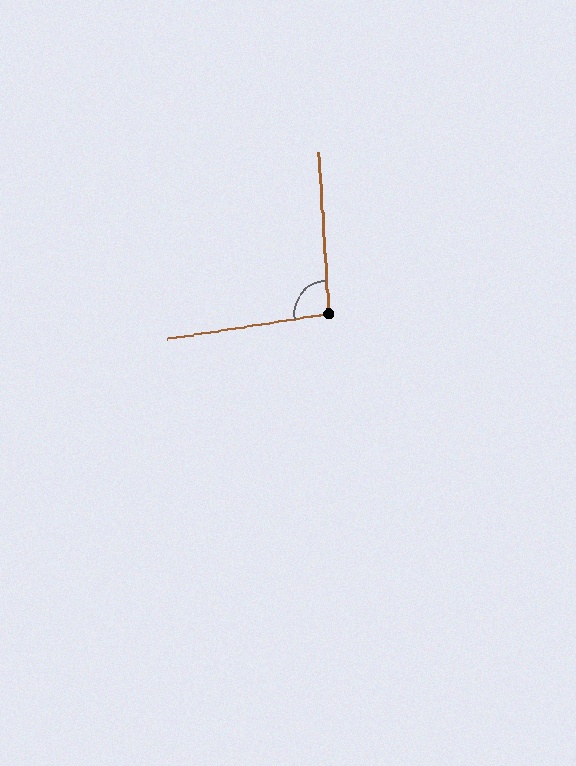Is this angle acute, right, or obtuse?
It is obtuse.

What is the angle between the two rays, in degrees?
Approximately 95 degrees.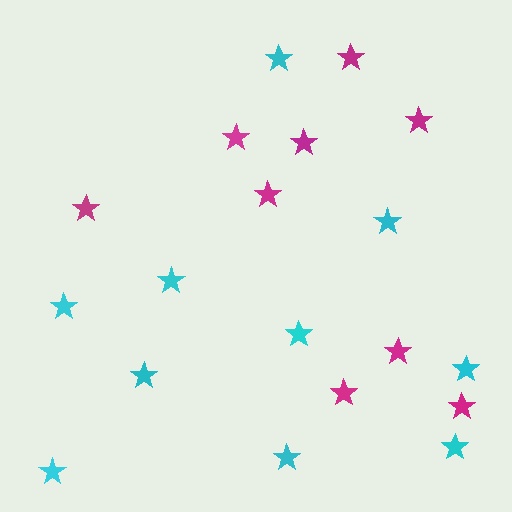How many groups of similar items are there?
There are 2 groups: one group of cyan stars (10) and one group of magenta stars (9).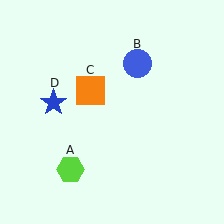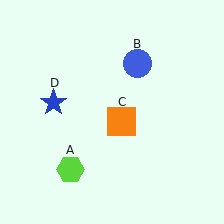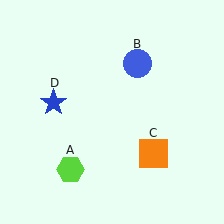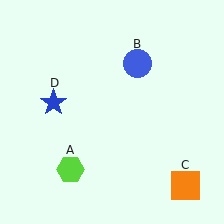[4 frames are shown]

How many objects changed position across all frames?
1 object changed position: orange square (object C).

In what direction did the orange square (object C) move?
The orange square (object C) moved down and to the right.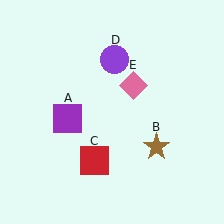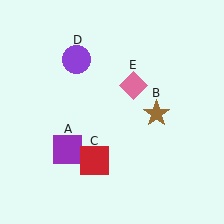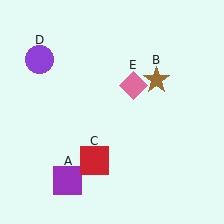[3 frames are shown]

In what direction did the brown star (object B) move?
The brown star (object B) moved up.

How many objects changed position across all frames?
3 objects changed position: purple square (object A), brown star (object B), purple circle (object D).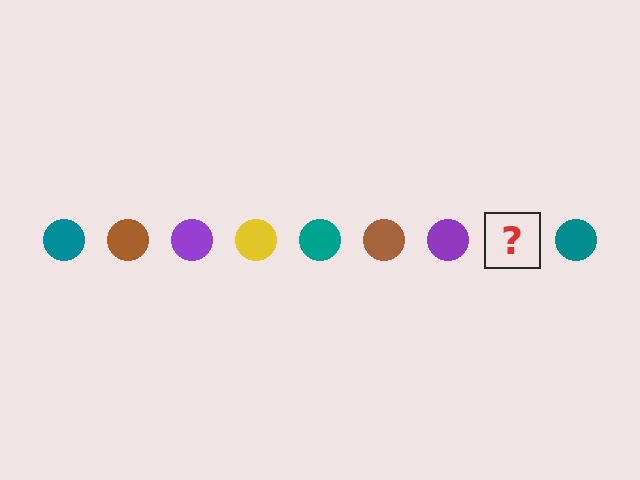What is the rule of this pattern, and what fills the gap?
The rule is that the pattern cycles through teal, brown, purple, yellow circles. The gap should be filled with a yellow circle.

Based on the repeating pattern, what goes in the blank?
The blank should be a yellow circle.